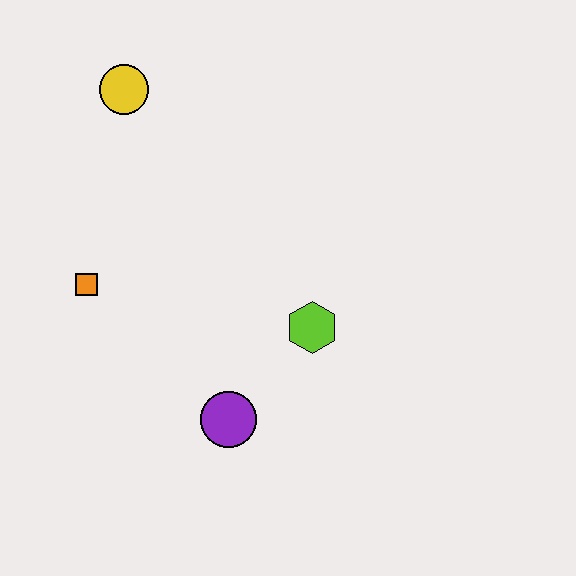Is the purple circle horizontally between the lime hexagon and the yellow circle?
Yes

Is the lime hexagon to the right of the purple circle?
Yes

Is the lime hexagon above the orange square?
No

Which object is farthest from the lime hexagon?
The yellow circle is farthest from the lime hexagon.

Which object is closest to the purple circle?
The lime hexagon is closest to the purple circle.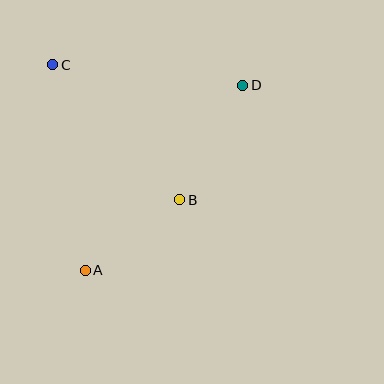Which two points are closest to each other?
Points A and B are closest to each other.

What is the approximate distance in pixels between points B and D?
The distance between B and D is approximately 130 pixels.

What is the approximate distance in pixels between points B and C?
The distance between B and C is approximately 185 pixels.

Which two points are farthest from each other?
Points A and D are farthest from each other.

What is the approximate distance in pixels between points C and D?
The distance between C and D is approximately 191 pixels.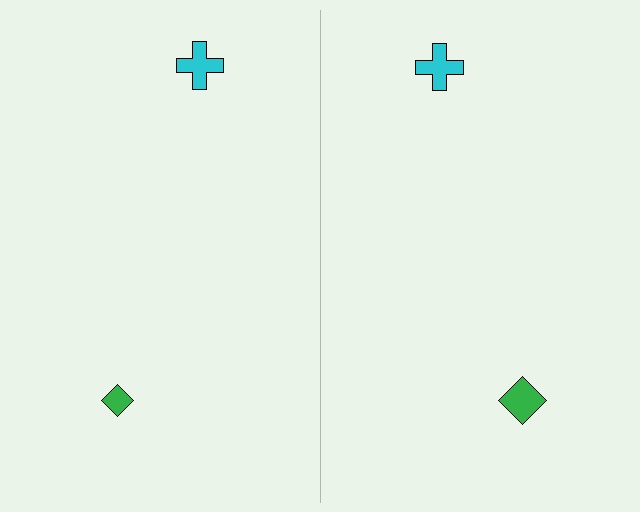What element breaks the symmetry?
The green diamond on the right side has a different size than its mirror counterpart.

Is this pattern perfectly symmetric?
No, the pattern is not perfectly symmetric. The green diamond on the right side has a different size than its mirror counterpart.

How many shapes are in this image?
There are 4 shapes in this image.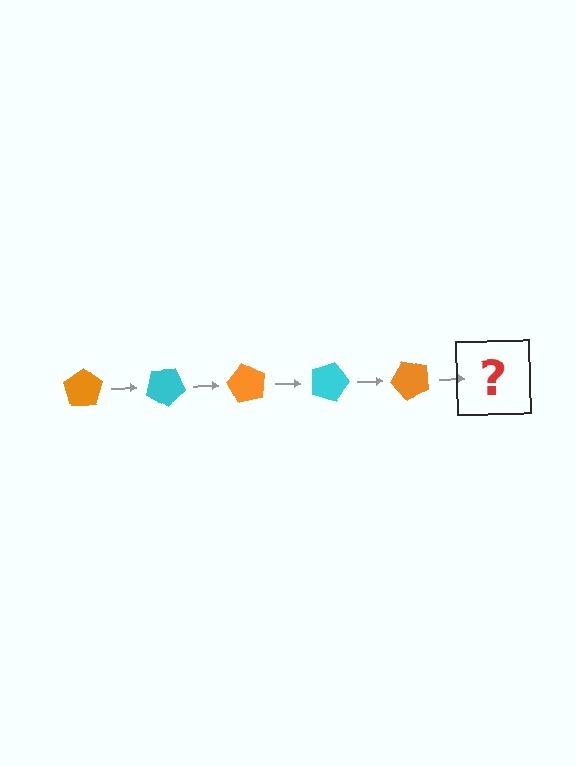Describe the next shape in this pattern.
It should be a cyan pentagon, rotated 150 degrees from the start.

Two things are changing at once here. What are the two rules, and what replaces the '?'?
The two rules are that it rotates 30 degrees each step and the color cycles through orange and cyan. The '?' should be a cyan pentagon, rotated 150 degrees from the start.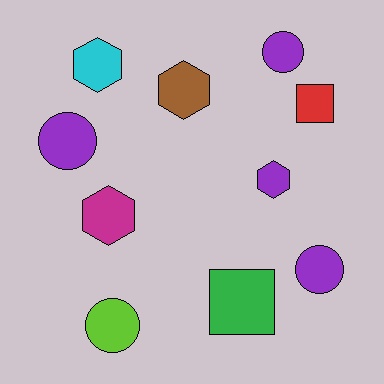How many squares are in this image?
There are 2 squares.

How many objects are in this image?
There are 10 objects.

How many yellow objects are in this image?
There are no yellow objects.